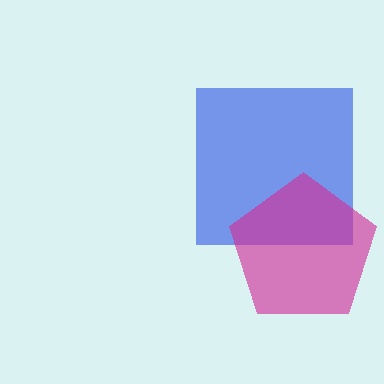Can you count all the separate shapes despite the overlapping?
Yes, there are 2 separate shapes.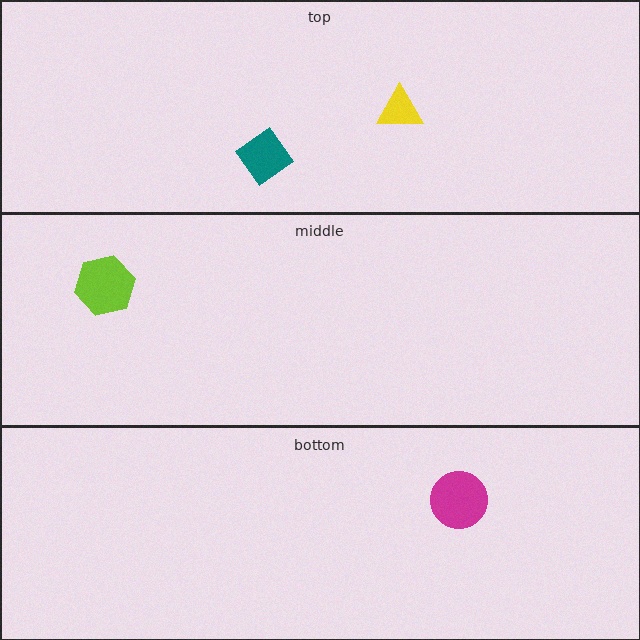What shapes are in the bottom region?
The magenta circle.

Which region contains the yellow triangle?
The top region.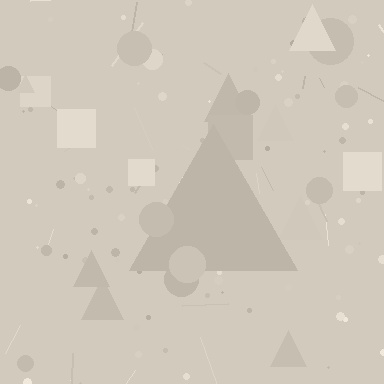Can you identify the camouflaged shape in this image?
The camouflaged shape is a triangle.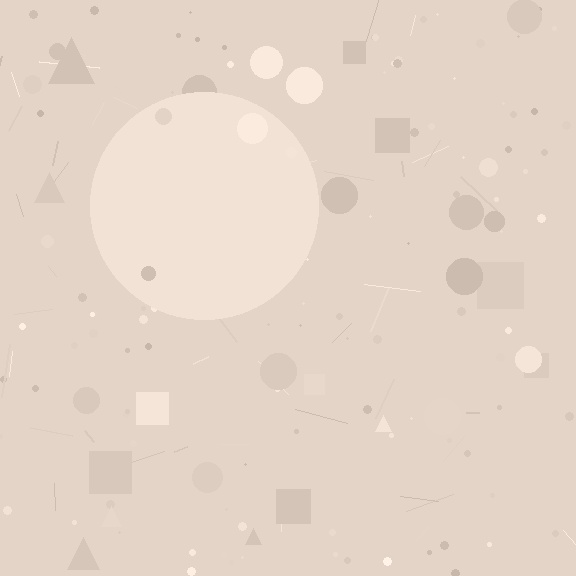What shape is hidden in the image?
A circle is hidden in the image.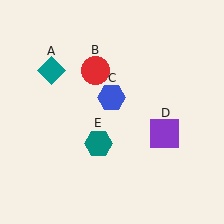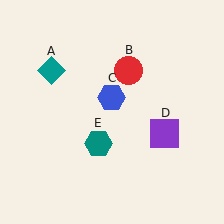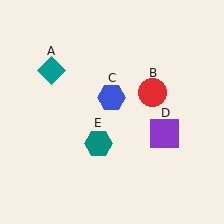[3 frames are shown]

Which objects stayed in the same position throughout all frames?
Teal diamond (object A) and blue hexagon (object C) and purple square (object D) and teal hexagon (object E) remained stationary.